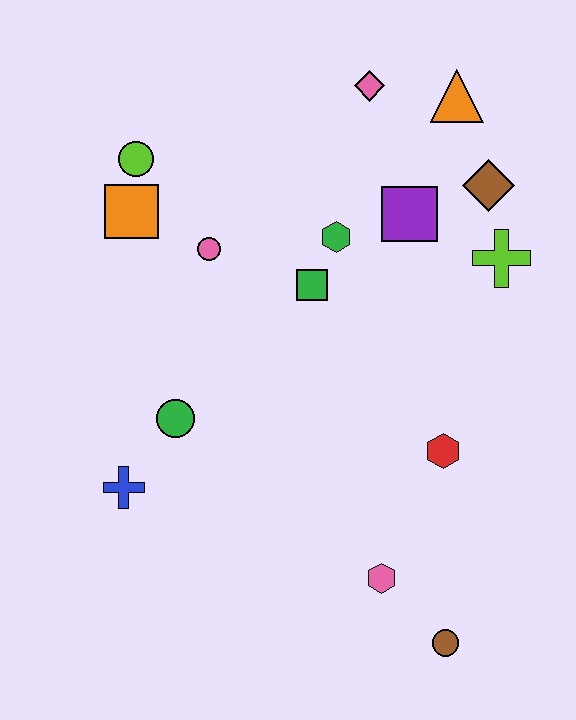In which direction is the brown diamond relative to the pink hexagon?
The brown diamond is above the pink hexagon.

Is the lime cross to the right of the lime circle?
Yes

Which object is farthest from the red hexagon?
The lime circle is farthest from the red hexagon.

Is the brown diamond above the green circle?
Yes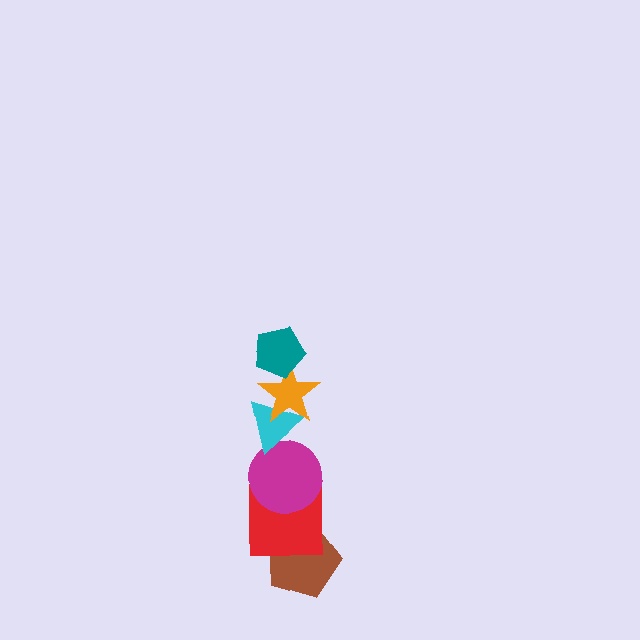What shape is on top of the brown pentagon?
The red square is on top of the brown pentagon.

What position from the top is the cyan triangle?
The cyan triangle is 3rd from the top.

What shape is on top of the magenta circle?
The cyan triangle is on top of the magenta circle.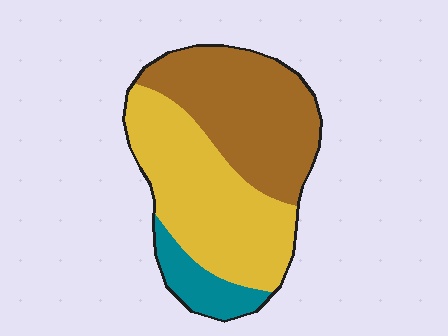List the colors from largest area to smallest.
From largest to smallest: yellow, brown, teal.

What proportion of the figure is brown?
Brown takes up about two fifths (2/5) of the figure.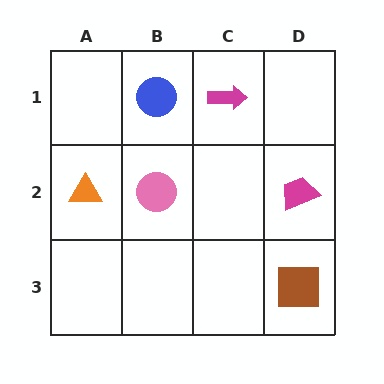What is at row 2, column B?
A pink circle.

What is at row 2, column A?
An orange triangle.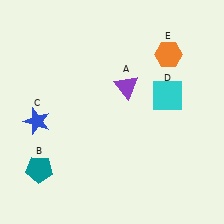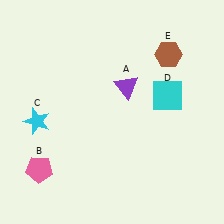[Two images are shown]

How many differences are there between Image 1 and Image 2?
There are 3 differences between the two images.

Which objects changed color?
B changed from teal to pink. C changed from blue to cyan. E changed from orange to brown.